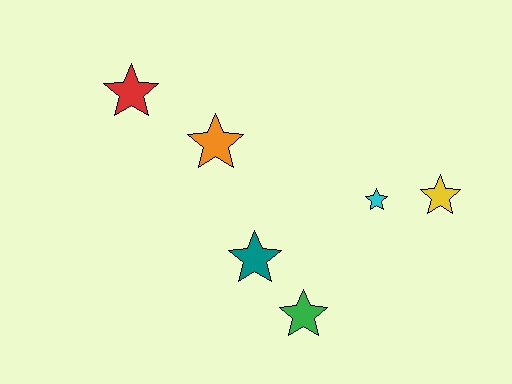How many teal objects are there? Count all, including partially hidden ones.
There is 1 teal object.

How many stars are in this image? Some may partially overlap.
There are 6 stars.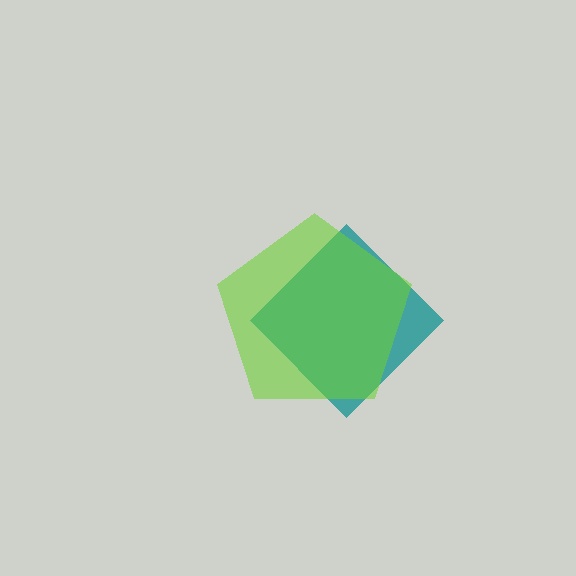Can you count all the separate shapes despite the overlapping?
Yes, there are 2 separate shapes.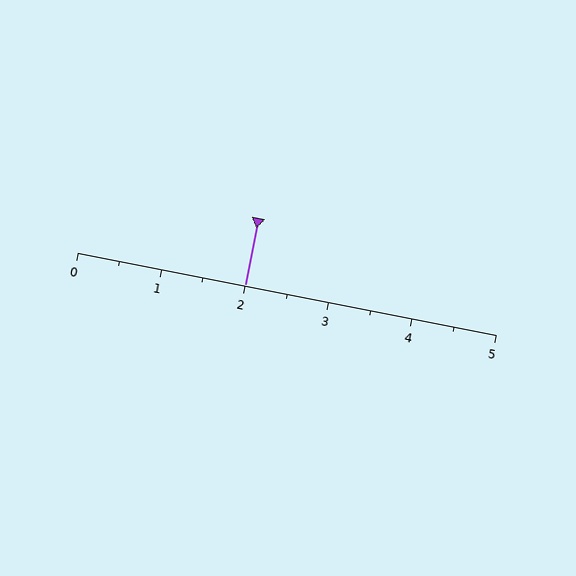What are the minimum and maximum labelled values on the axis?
The axis runs from 0 to 5.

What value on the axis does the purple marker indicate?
The marker indicates approximately 2.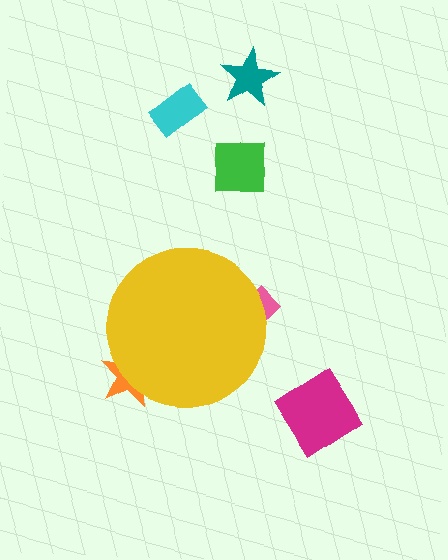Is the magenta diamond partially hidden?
No, the magenta diamond is fully visible.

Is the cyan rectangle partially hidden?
No, the cyan rectangle is fully visible.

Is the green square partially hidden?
No, the green square is fully visible.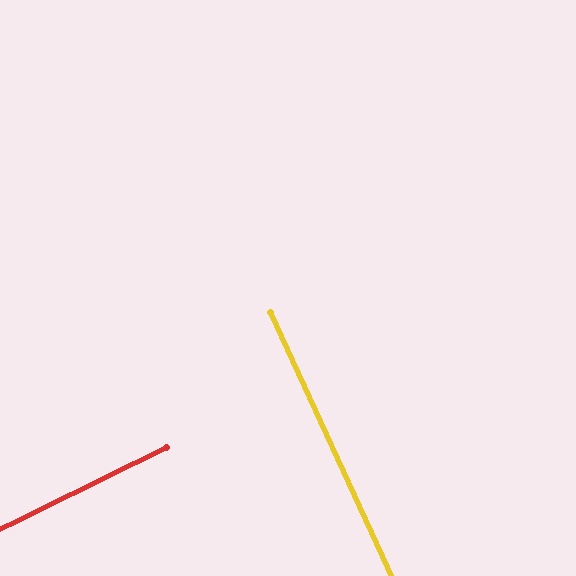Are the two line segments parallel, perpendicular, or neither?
Perpendicular — they meet at approximately 88°.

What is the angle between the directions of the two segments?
Approximately 88 degrees.